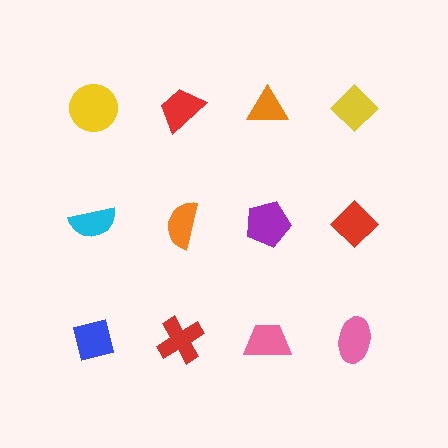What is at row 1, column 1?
A yellow circle.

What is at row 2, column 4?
A red diamond.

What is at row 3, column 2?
A red cross.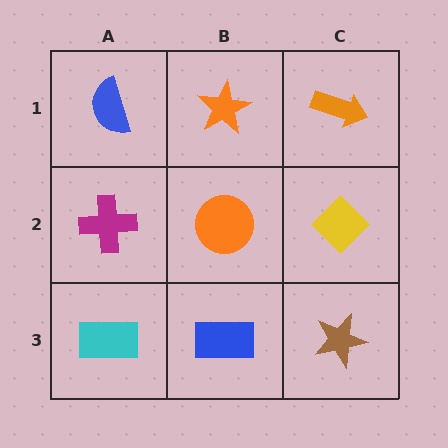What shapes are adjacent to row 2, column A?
A blue semicircle (row 1, column A), a cyan rectangle (row 3, column A), an orange circle (row 2, column B).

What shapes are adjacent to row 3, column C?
A yellow diamond (row 2, column C), a blue rectangle (row 3, column B).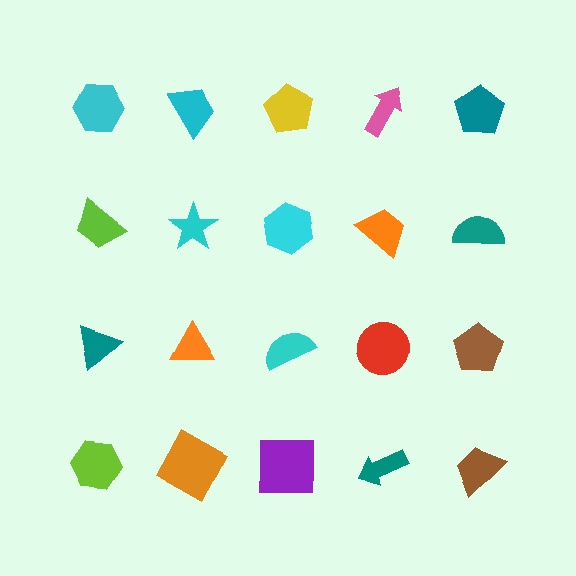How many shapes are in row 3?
5 shapes.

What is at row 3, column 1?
A teal triangle.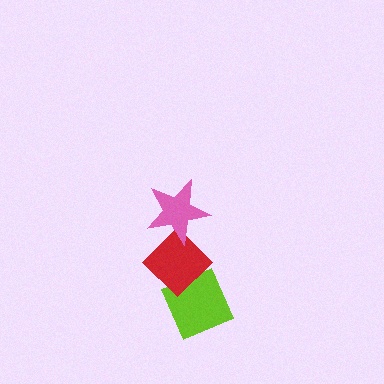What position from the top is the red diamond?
The red diamond is 2nd from the top.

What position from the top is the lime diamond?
The lime diamond is 3rd from the top.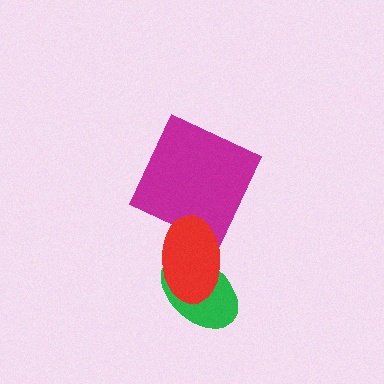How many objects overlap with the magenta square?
1 object overlaps with the magenta square.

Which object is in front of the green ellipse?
The red ellipse is in front of the green ellipse.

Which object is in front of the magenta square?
The red ellipse is in front of the magenta square.